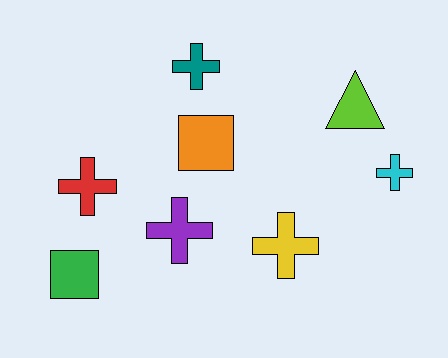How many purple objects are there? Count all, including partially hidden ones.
There is 1 purple object.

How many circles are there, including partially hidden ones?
There are no circles.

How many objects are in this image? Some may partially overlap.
There are 8 objects.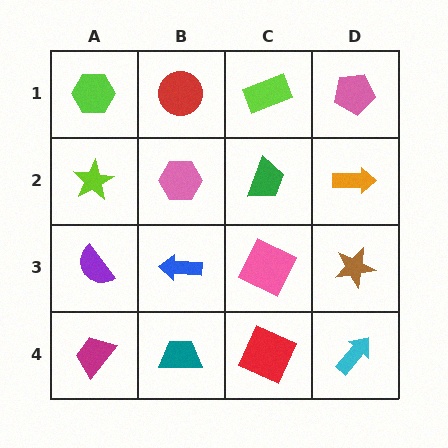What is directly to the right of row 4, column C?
A cyan arrow.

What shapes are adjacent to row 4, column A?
A purple semicircle (row 3, column A), a teal trapezoid (row 4, column B).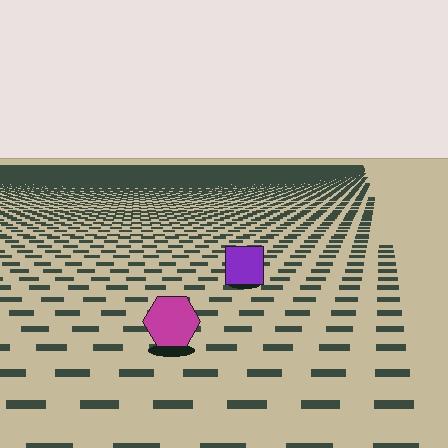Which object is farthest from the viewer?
The purple square is farthest from the viewer. It appears smaller and the ground texture around it is denser.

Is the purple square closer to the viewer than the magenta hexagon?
No. The magenta hexagon is closer — you can tell from the texture gradient: the ground texture is coarser near it.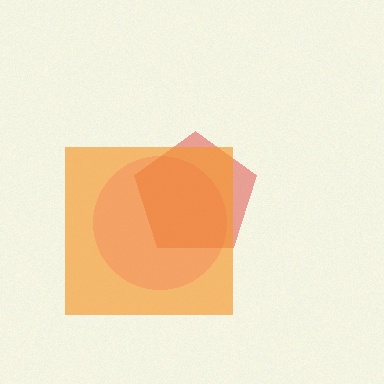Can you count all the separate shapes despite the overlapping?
Yes, there are 3 separate shapes.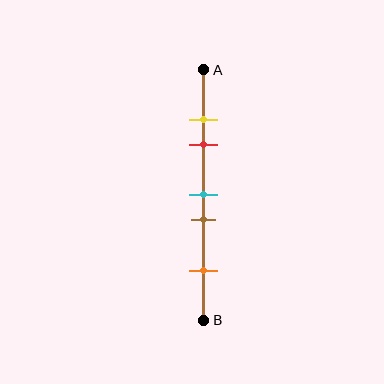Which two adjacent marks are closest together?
The yellow and red marks are the closest adjacent pair.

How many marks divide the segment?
There are 5 marks dividing the segment.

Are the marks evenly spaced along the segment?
No, the marks are not evenly spaced.